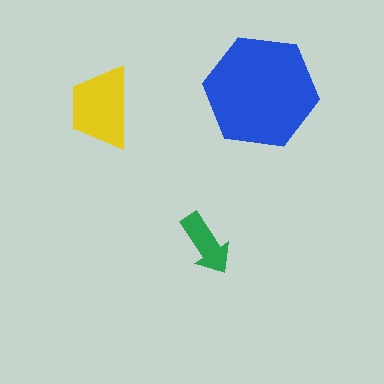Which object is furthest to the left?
The yellow trapezoid is leftmost.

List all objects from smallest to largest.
The green arrow, the yellow trapezoid, the blue hexagon.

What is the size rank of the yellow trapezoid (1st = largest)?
2nd.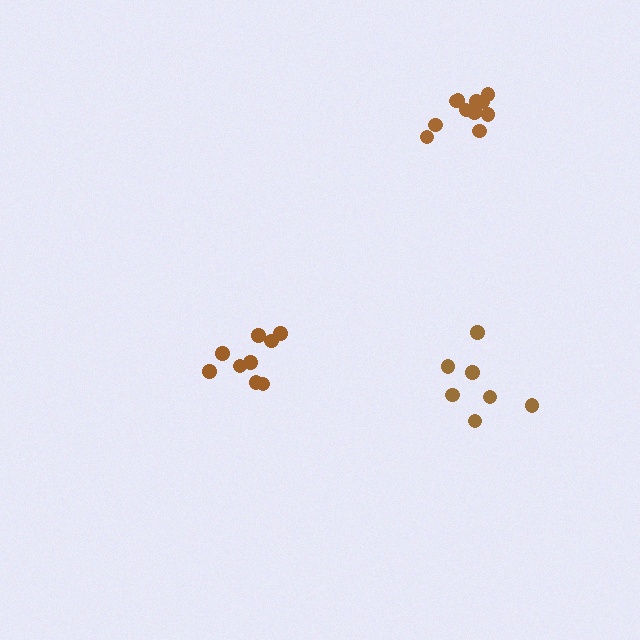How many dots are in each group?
Group 1: 12 dots, Group 2: 9 dots, Group 3: 7 dots (28 total).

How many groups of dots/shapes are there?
There are 3 groups.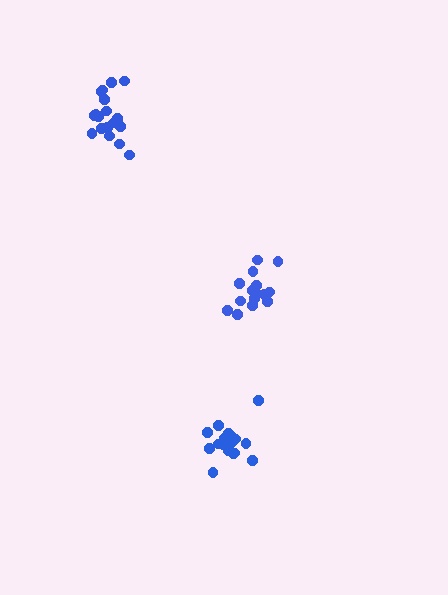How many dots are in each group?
Group 1: 15 dots, Group 2: 19 dots, Group 3: 19 dots (53 total).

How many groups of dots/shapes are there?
There are 3 groups.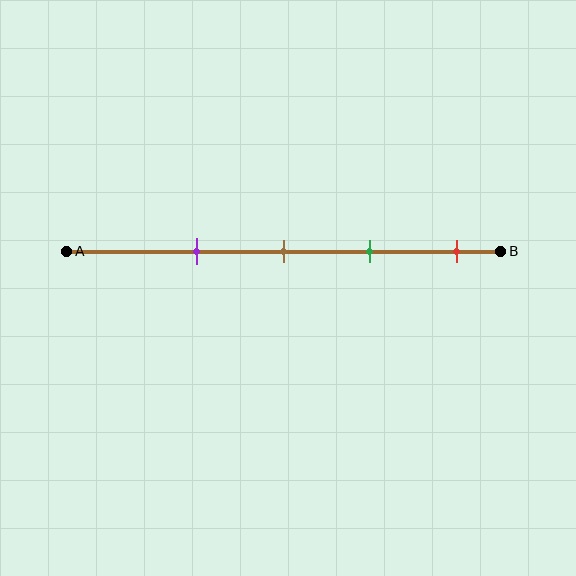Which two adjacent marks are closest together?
The brown and green marks are the closest adjacent pair.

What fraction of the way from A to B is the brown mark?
The brown mark is approximately 50% (0.5) of the way from A to B.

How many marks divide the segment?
There are 4 marks dividing the segment.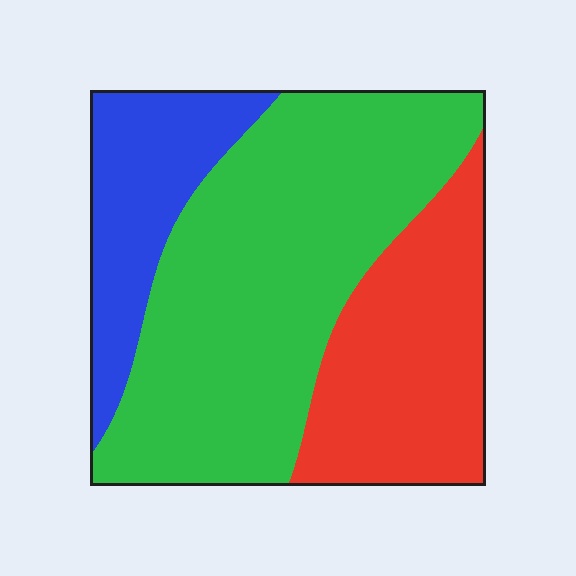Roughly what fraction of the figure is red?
Red covers around 30% of the figure.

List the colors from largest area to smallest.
From largest to smallest: green, red, blue.